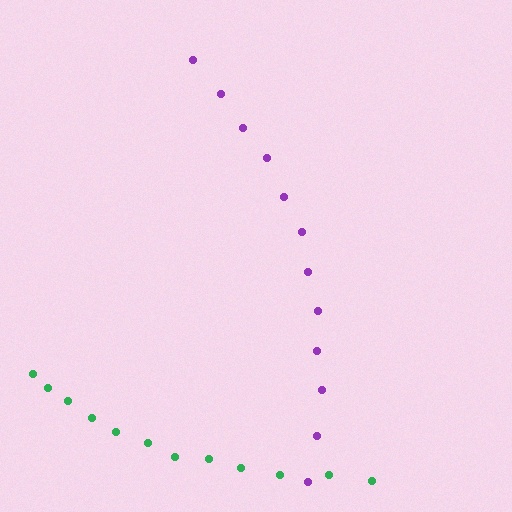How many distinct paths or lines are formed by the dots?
There are 2 distinct paths.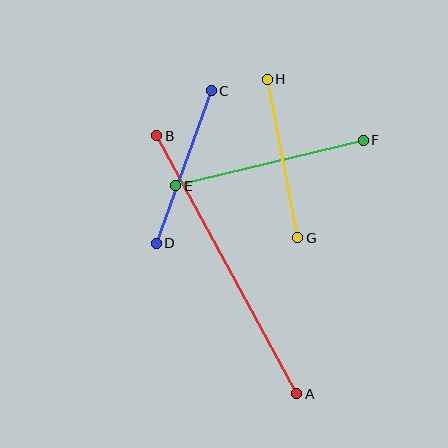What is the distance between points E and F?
The distance is approximately 193 pixels.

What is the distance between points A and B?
The distance is approximately 293 pixels.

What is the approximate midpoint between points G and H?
The midpoint is at approximately (282, 158) pixels.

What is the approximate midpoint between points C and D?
The midpoint is at approximately (184, 167) pixels.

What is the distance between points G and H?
The distance is approximately 161 pixels.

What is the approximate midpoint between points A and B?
The midpoint is at approximately (227, 265) pixels.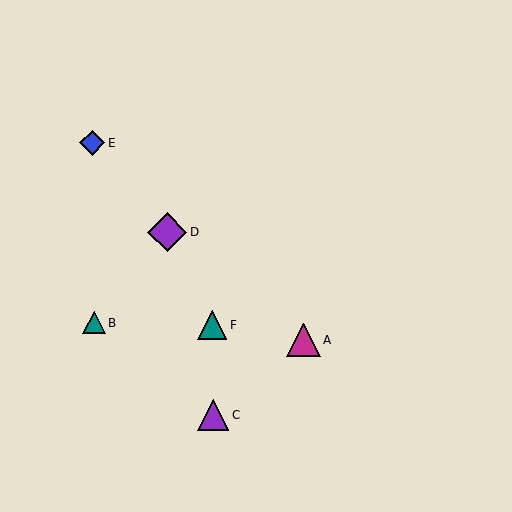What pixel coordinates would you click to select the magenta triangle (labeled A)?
Click at (303, 340) to select the magenta triangle A.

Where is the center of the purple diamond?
The center of the purple diamond is at (167, 232).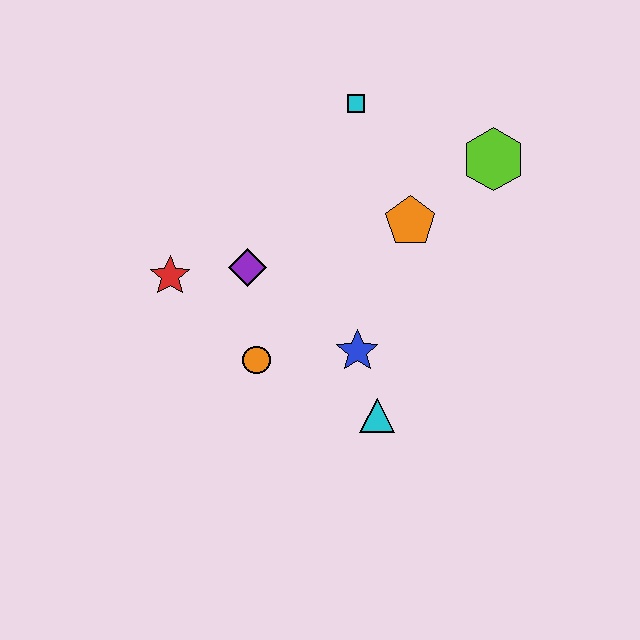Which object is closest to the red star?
The purple diamond is closest to the red star.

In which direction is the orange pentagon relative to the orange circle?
The orange pentagon is to the right of the orange circle.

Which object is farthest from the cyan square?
The cyan triangle is farthest from the cyan square.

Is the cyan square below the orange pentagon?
No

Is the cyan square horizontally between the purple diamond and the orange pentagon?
Yes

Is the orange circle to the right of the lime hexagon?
No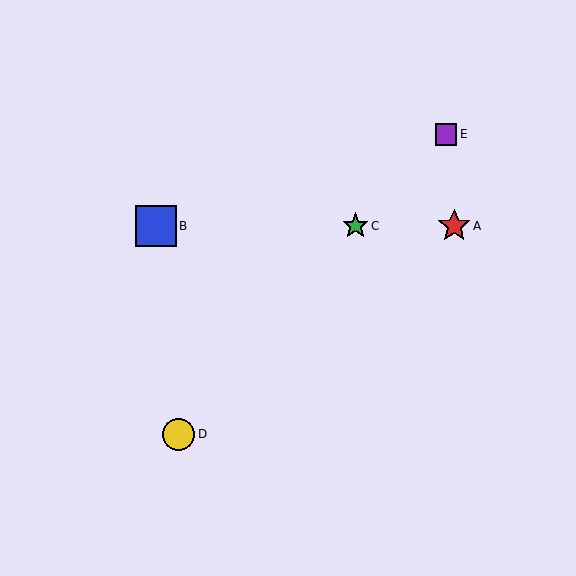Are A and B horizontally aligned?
Yes, both are at y≈226.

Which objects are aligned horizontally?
Objects A, B, C are aligned horizontally.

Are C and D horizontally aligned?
No, C is at y≈226 and D is at y≈435.